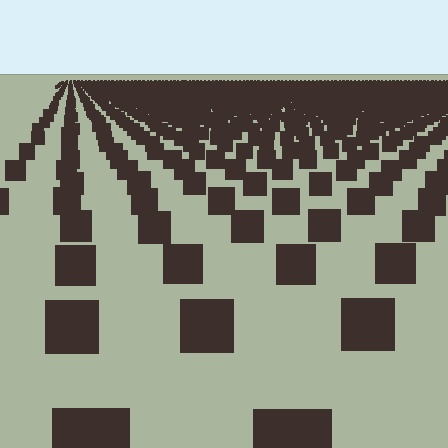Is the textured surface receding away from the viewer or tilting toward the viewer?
The surface is receding away from the viewer. Texture elements get smaller and denser toward the top.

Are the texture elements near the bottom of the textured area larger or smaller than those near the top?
Larger. Near the bottom, elements are closer to the viewer and appear at a bigger on-screen size.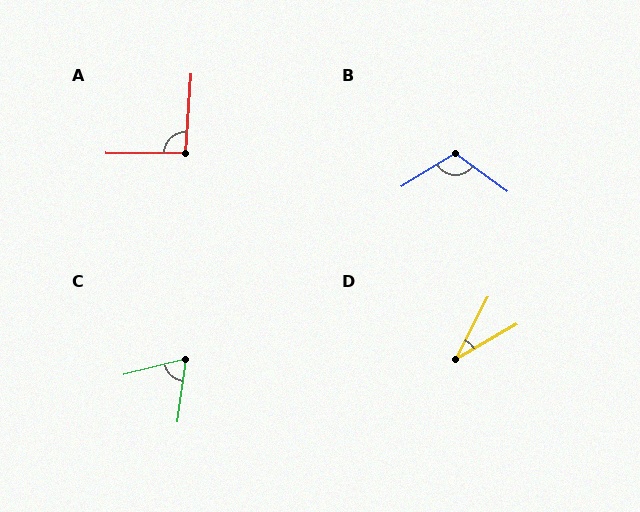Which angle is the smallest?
D, at approximately 33 degrees.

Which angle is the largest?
B, at approximately 112 degrees.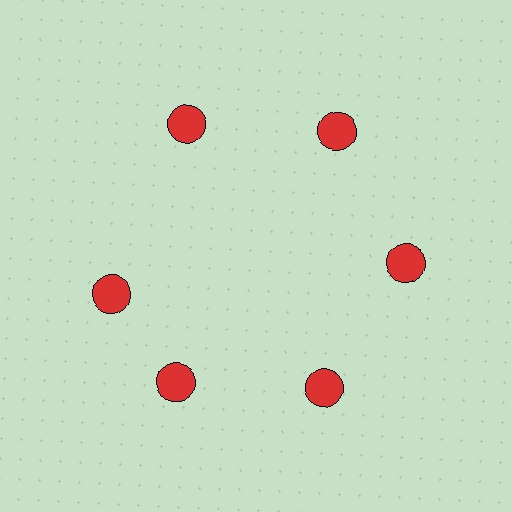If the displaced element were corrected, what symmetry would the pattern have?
It would have 6-fold rotational symmetry — the pattern would map onto itself every 60 degrees.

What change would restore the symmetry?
The symmetry would be restored by rotating it back into even spacing with its neighbors so that all 6 circles sit at equal angles and equal distance from the center.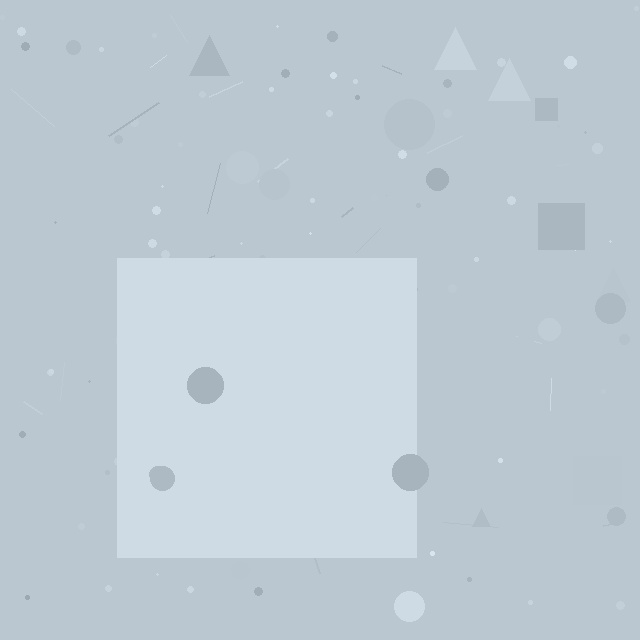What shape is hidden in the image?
A square is hidden in the image.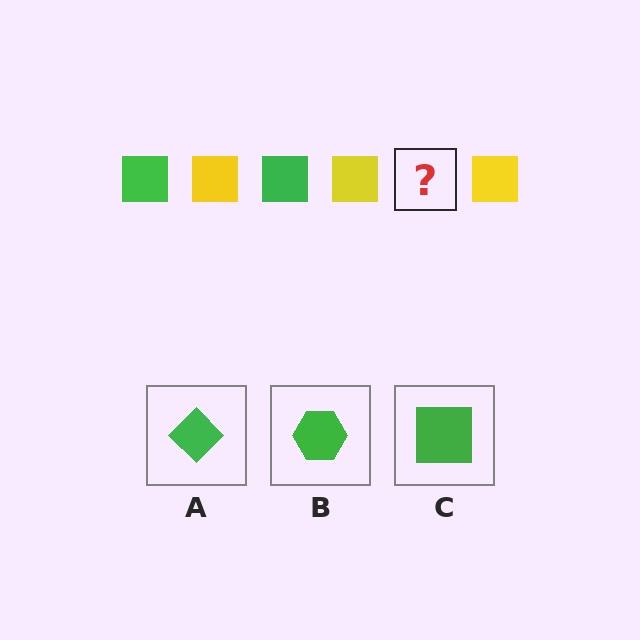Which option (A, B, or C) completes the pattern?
C.